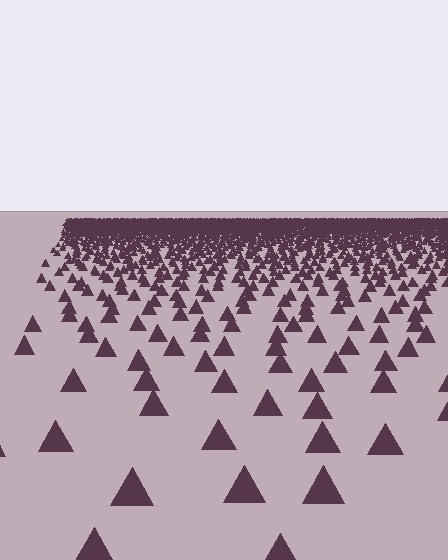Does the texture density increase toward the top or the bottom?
Density increases toward the top.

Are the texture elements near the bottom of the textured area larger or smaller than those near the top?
Larger. Near the bottom, elements are closer to the viewer and appear at a bigger on-screen size.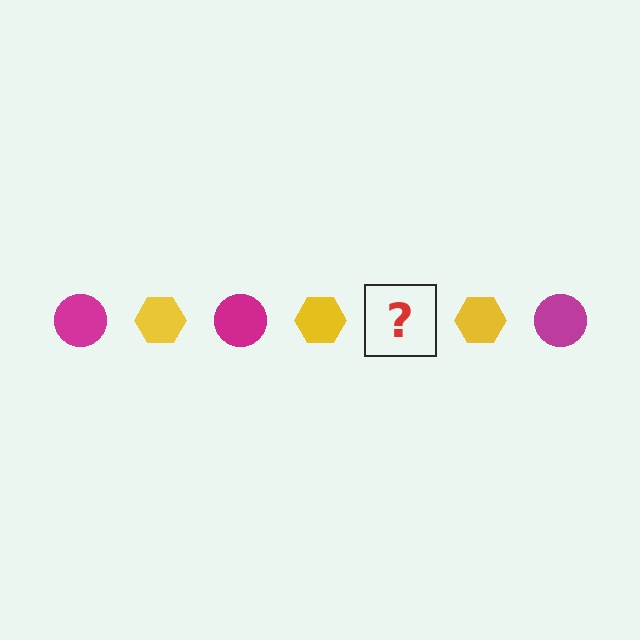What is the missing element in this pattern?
The missing element is a magenta circle.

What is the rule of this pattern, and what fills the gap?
The rule is that the pattern alternates between magenta circle and yellow hexagon. The gap should be filled with a magenta circle.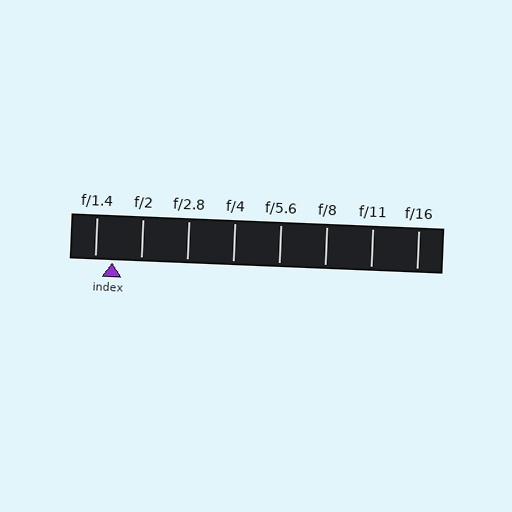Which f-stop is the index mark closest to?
The index mark is closest to f/1.4.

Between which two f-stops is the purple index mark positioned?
The index mark is between f/1.4 and f/2.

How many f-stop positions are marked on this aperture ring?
There are 8 f-stop positions marked.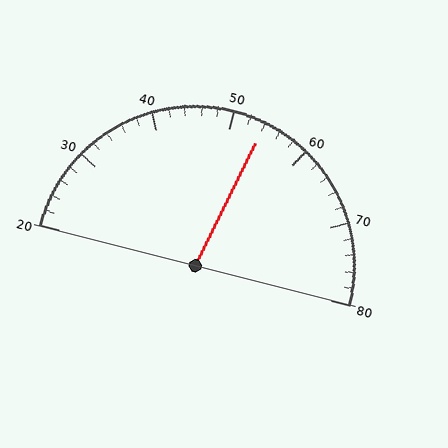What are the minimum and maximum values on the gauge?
The gauge ranges from 20 to 80.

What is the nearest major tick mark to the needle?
The nearest major tick mark is 50.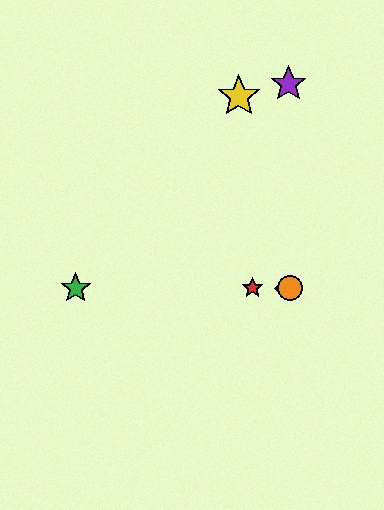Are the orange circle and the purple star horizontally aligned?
No, the orange circle is at y≈288 and the purple star is at y≈84.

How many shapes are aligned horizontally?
4 shapes (the red star, the blue diamond, the green star, the orange circle) are aligned horizontally.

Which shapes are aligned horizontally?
The red star, the blue diamond, the green star, the orange circle are aligned horizontally.